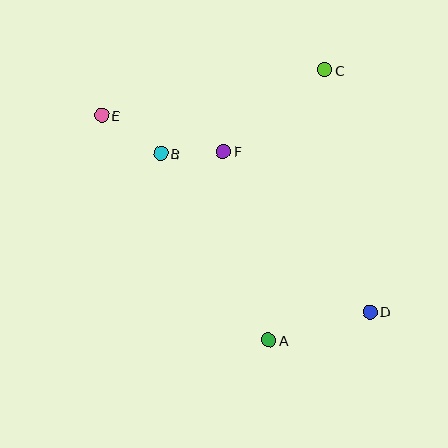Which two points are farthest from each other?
Points D and E are farthest from each other.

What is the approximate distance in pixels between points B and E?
The distance between B and E is approximately 71 pixels.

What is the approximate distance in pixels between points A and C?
The distance between A and C is approximately 276 pixels.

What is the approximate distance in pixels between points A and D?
The distance between A and D is approximately 105 pixels.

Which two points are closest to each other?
Points B and F are closest to each other.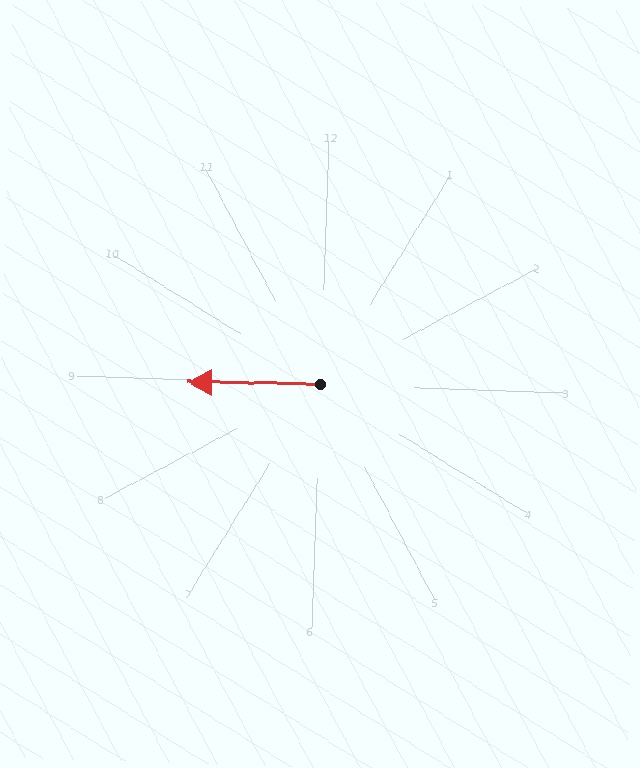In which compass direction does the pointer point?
West.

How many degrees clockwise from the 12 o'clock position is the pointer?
Approximately 269 degrees.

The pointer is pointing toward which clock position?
Roughly 9 o'clock.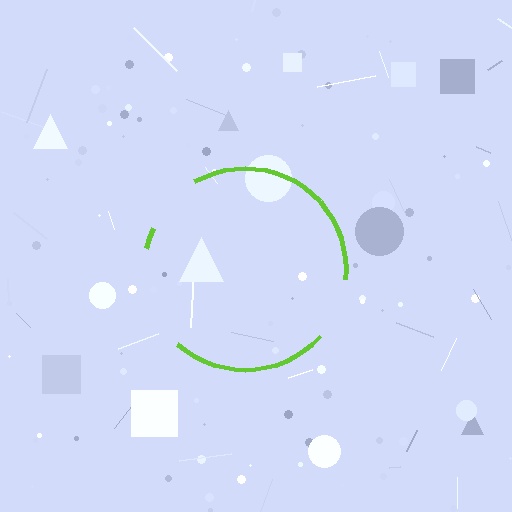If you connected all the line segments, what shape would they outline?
They would outline a circle.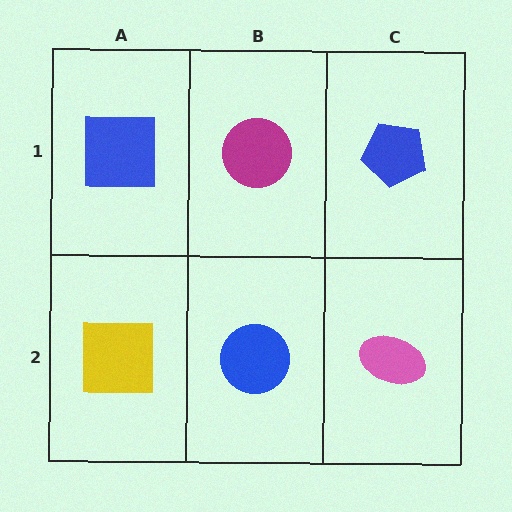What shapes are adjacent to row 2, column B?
A magenta circle (row 1, column B), a yellow square (row 2, column A), a pink ellipse (row 2, column C).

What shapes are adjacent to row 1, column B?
A blue circle (row 2, column B), a blue square (row 1, column A), a blue pentagon (row 1, column C).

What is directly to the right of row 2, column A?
A blue circle.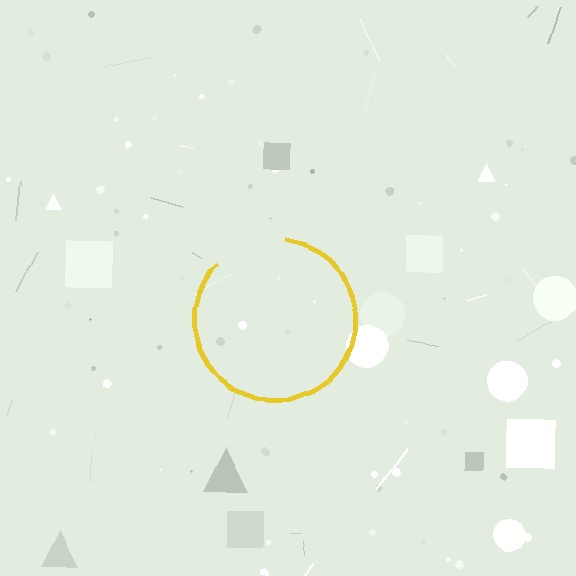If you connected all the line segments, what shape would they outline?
They would outline a circle.